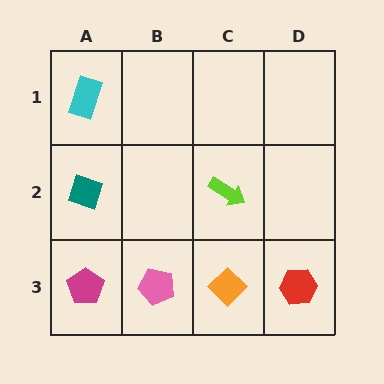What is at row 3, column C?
An orange diamond.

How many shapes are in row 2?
2 shapes.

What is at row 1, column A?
A cyan rectangle.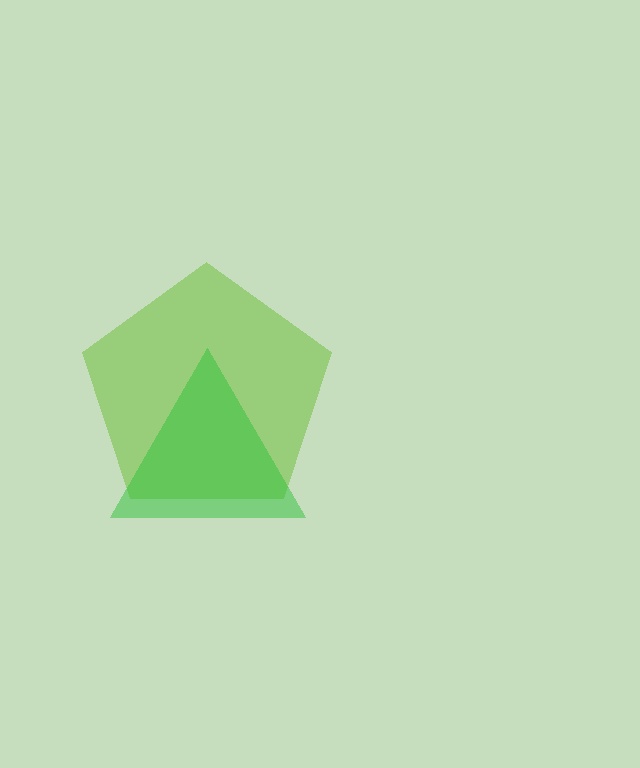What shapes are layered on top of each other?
The layered shapes are: a lime pentagon, a green triangle.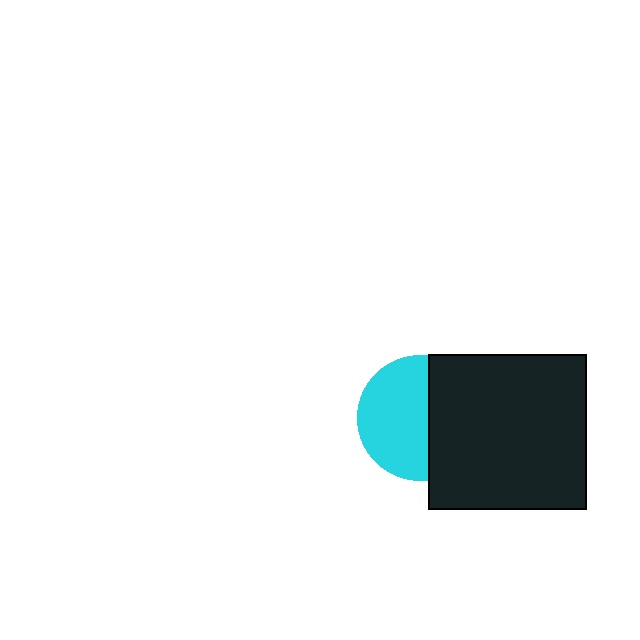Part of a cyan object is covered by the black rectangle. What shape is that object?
It is a circle.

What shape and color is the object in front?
The object in front is a black rectangle.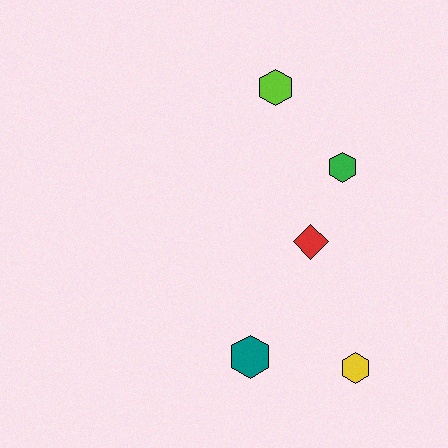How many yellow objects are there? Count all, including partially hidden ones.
There is 1 yellow object.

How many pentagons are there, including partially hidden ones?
There are no pentagons.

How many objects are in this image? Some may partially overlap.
There are 5 objects.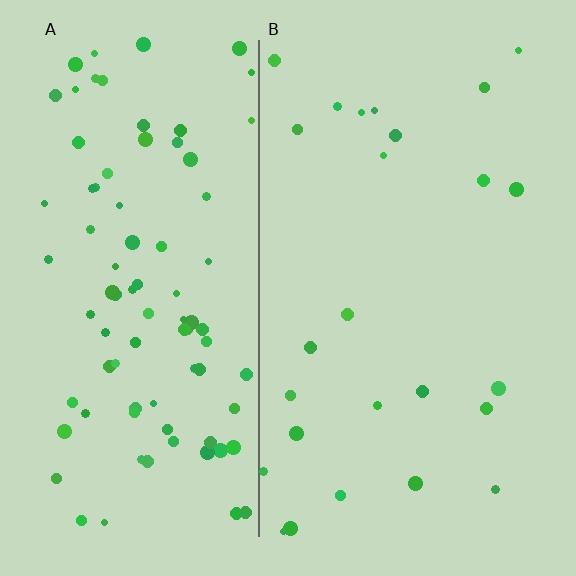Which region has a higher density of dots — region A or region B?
A (the left).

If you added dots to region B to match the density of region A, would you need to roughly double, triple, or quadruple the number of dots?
Approximately triple.